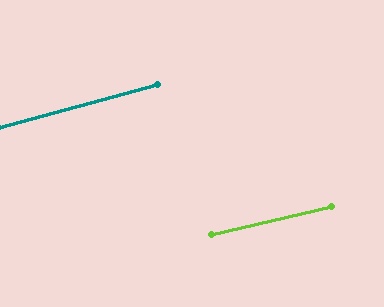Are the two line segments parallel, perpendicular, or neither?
Parallel — their directions differ by only 1.6°.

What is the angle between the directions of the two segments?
Approximately 2 degrees.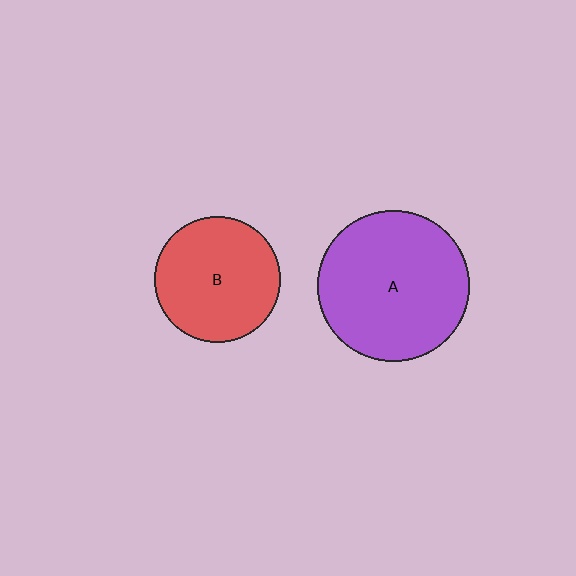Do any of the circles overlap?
No, none of the circles overlap.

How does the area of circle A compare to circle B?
Approximately 1.5 times.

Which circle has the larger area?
Circle A (purple).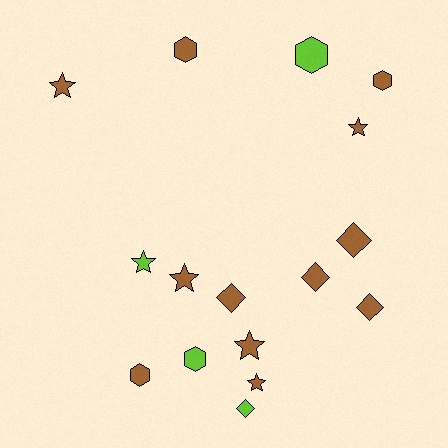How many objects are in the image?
There are 16 objects.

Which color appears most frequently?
Brown, with 12 objects.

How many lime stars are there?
There is 1 lime star.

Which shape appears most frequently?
Star, with 6 objects.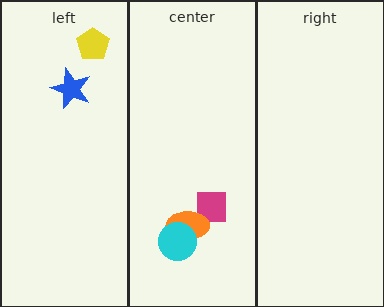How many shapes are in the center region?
3.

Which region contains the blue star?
The left region.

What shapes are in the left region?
The yellow pentagon, the blue star.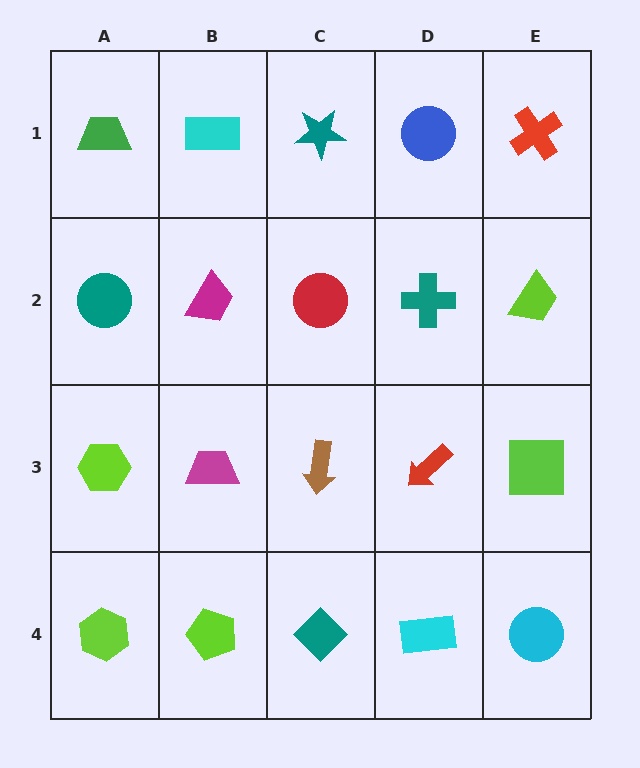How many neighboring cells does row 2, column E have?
3.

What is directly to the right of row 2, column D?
A lime trapezoid.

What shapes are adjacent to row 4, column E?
A lime square (row 3, column E), a cyan rectangle (row 4, column D).